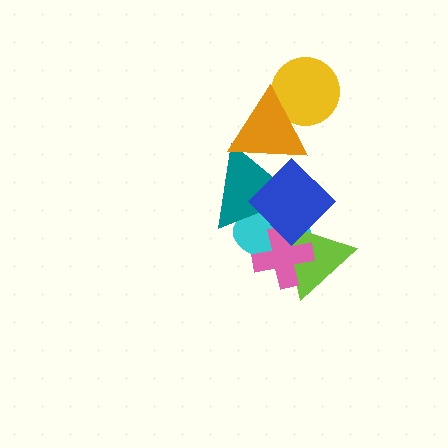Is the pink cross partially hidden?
Yes, it is partially covered by another shape.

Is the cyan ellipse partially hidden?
Yes, it is partially covered by another shape.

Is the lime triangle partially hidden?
Yes, it is partially covered by another shape.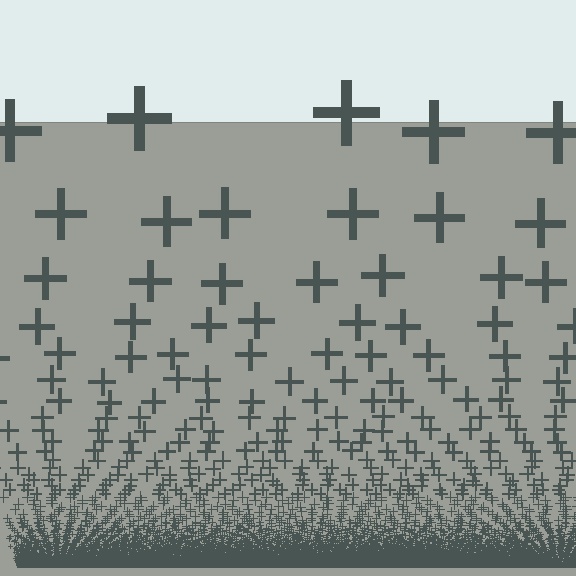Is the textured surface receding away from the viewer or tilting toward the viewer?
The surface appears to tilt toward the viewer. Texture elements get larger and sparser toward the top.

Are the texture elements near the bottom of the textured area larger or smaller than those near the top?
Smaller. The gradient is inverted — elements near the bottom are smaller and denser.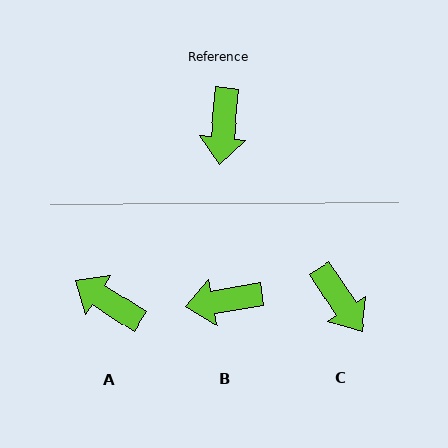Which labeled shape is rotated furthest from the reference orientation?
A, about 117 degrees away.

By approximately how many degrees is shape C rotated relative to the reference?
Approximately 40 degrees counter-clockwise.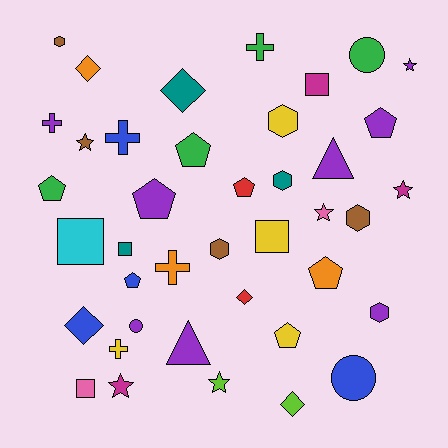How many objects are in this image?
There are 40 objects.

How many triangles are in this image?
There are 2 triangles.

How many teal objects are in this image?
There are 3 teal objects.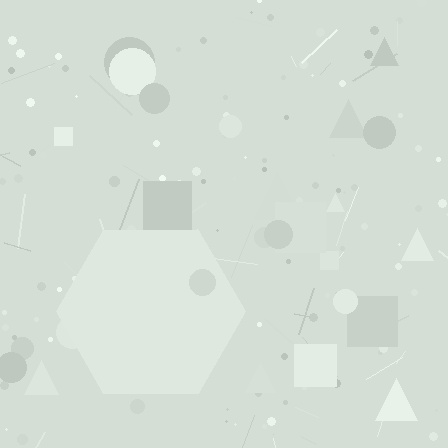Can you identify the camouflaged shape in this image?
The camouflaged shape is a hexagon.